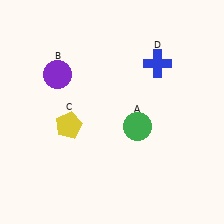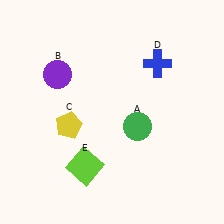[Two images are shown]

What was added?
A lime square (E) was added in Image 2.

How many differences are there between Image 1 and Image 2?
There is 1 difference between the two images.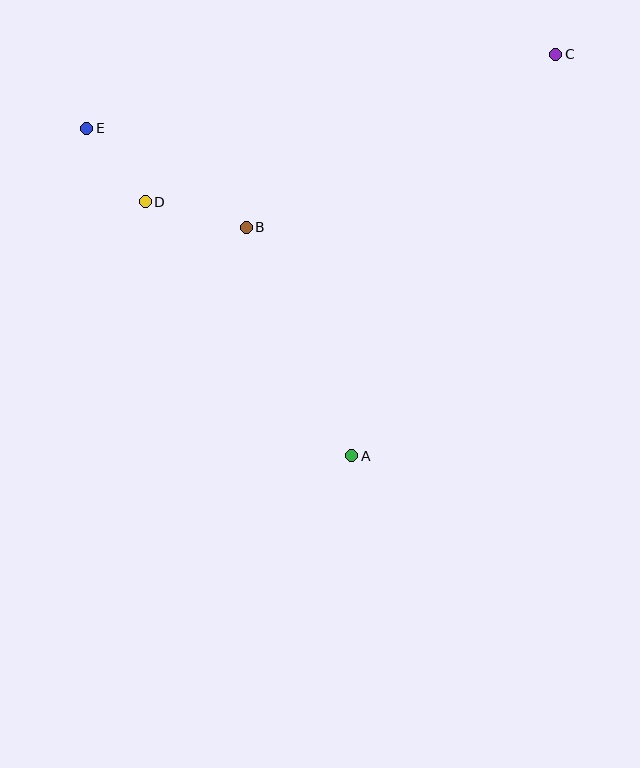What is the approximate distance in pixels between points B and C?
The distance between B and C is approximately 355 pixels.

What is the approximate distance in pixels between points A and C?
The distance between A and C is approximately 450 pixels.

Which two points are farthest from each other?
Points C and E are farthest from each other.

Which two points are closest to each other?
Points D and E are closest to each other.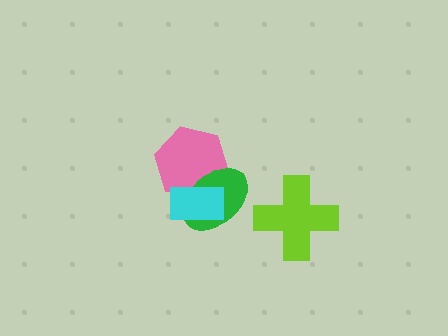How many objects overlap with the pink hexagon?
2 objects overlap with the pink hexagon.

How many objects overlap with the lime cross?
0 objects overlap with the lime cross.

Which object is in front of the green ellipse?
The cyan rectangle is in front of the green ellipse.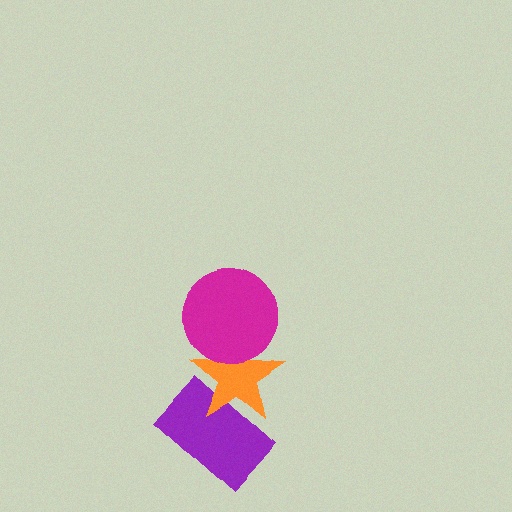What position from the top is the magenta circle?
The magenta circle is 1st from the top.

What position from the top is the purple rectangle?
The purple rectangle is 3rd from the top.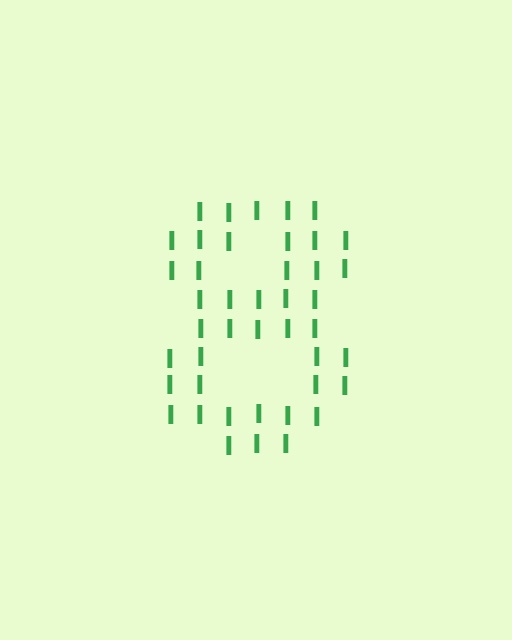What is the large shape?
The large shape is the digit 8.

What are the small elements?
The small elements are letter I's.